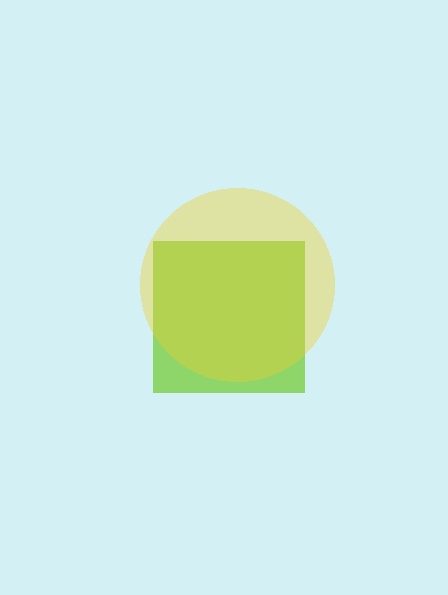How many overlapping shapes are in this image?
There are 2 overlapping shapes in the image.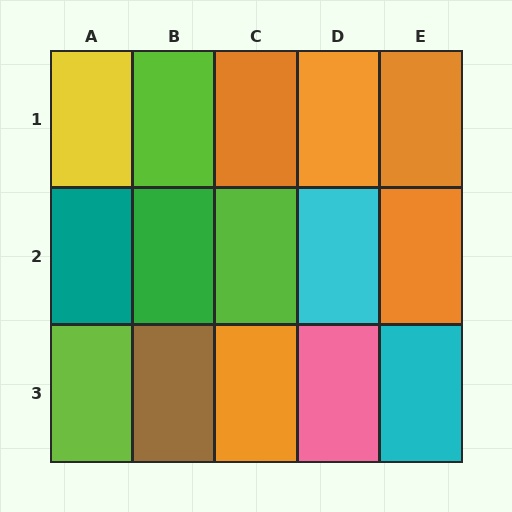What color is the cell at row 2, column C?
Lime.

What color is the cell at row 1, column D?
Orange.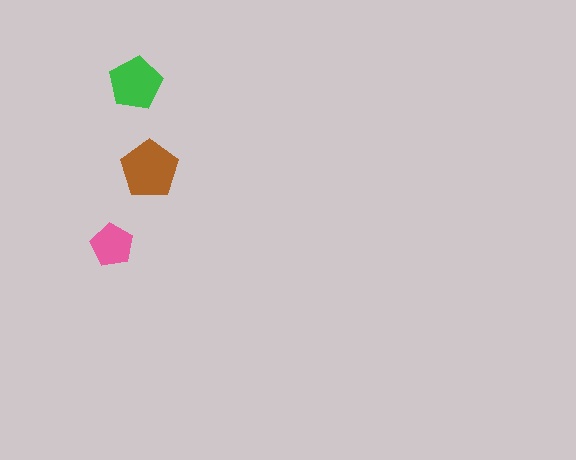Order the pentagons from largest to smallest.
the brown one, the green one, the pink one.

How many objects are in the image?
There are 3 objects in the image.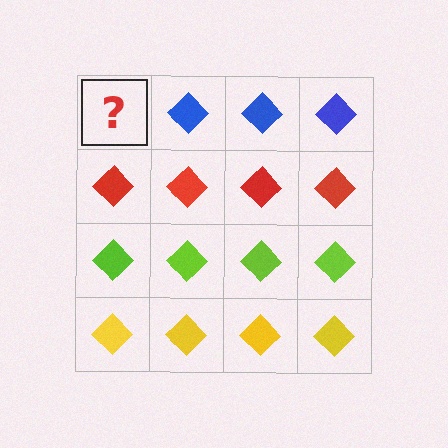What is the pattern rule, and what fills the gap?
The rule is that each row has a consistent color. The gap should be filled with a blue diamond.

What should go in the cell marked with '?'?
The missing cell should contain a blue diamond.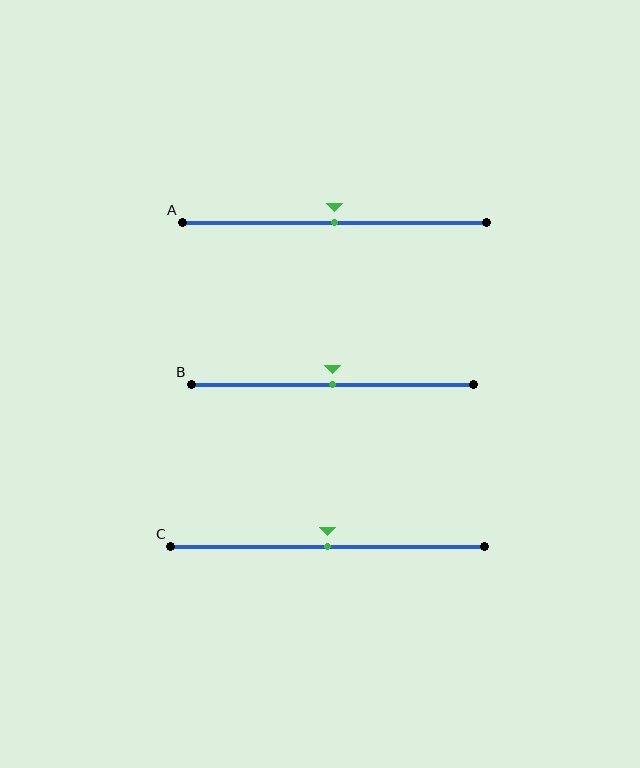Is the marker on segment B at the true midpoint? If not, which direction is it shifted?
Yes, the marker on segment B is at the true midpoint.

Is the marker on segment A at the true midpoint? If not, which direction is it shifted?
Yes, the marker on segment A is at the true midpoint.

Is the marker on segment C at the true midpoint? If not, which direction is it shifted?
Yes, the marker on segment C is at the true midpoint.